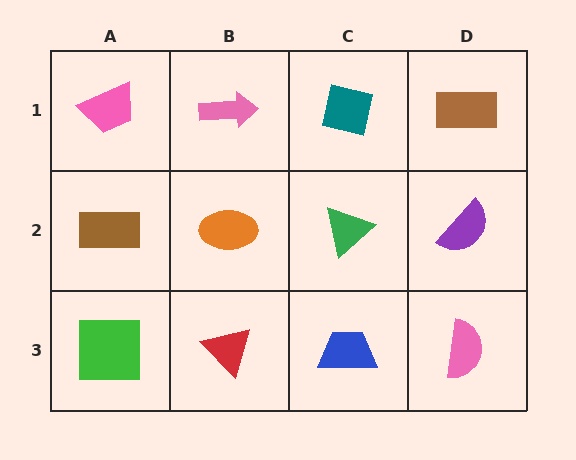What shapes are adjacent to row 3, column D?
A purple semicircle (row 2, column D), a blue trapezoid (row 3, column C).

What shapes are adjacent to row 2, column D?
A brown rectangle (row 1, column D), a pink semicircle (row 3, column D), a green triangle (row 2, column C).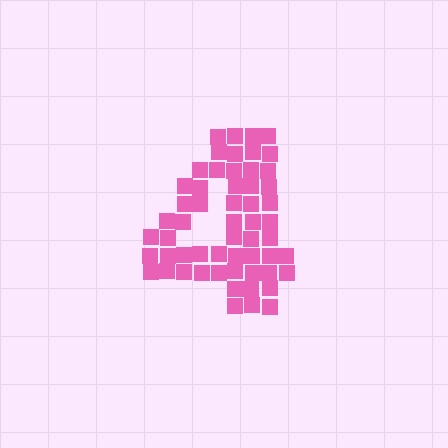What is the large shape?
The large shape is the digit 4.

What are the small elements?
The small elements are squares.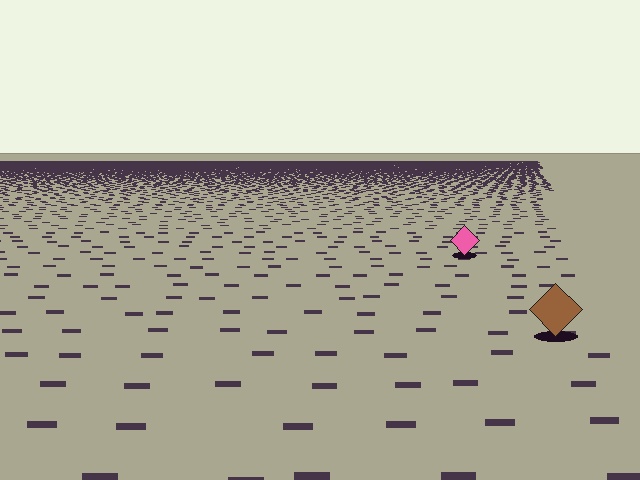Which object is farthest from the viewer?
The pink diamond is farthest from the viewer. It appears smaller and the ground texture around it is denser.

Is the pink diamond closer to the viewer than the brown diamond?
No. The brown diamond is closer — you can tell from the texture gradient: the ground texture is coarser near it.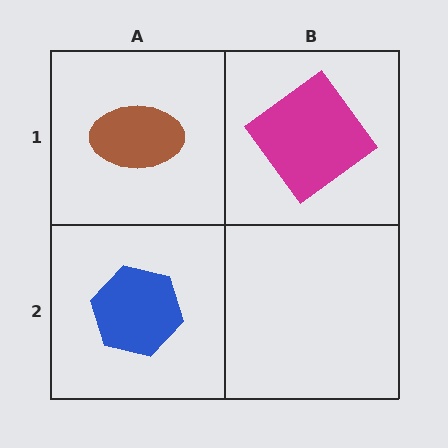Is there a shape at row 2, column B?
No, that cell is empty.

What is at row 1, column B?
A magenta diamond.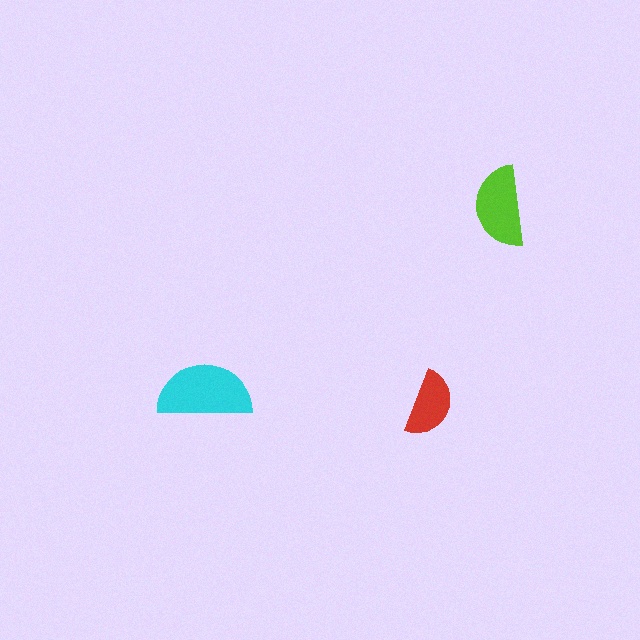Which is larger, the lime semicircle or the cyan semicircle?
The cyan one.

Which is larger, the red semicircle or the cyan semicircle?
The cyan one.